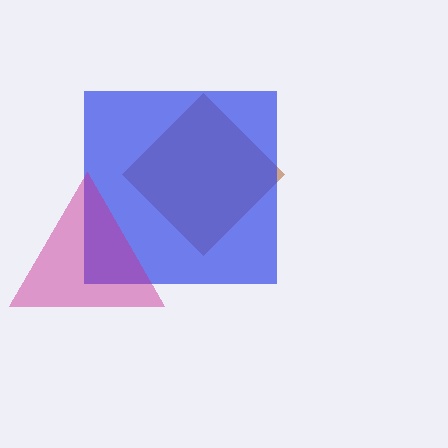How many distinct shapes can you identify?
There are 3 distinct shapes: a brown diamond, a blue square, a magenta triangle.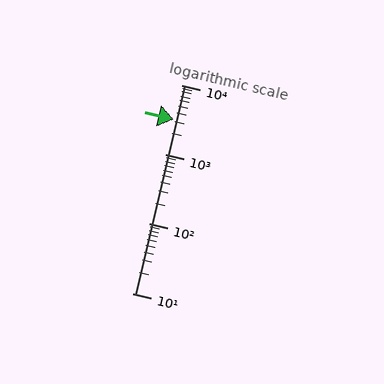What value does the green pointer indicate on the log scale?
The pointer indicates approximately 3200.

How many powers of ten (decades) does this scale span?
The scale spans 3 decades, from 10 to 10000.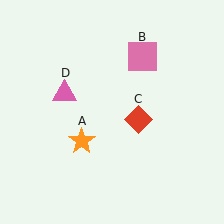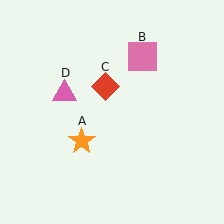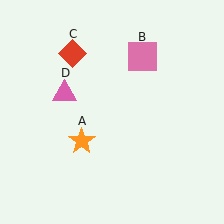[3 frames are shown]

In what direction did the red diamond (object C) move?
The red diamond (object C) moved up and to the left.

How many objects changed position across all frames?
1 object changed position: red diamond (object C).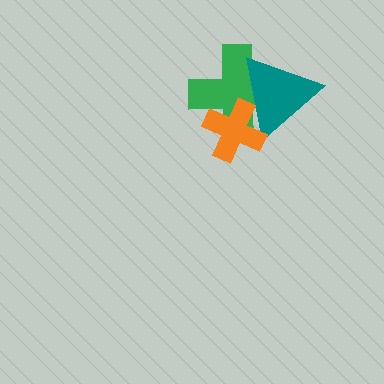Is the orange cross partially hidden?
No, no other shape covers it.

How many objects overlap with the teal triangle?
2 objects overlap with the teal triangle.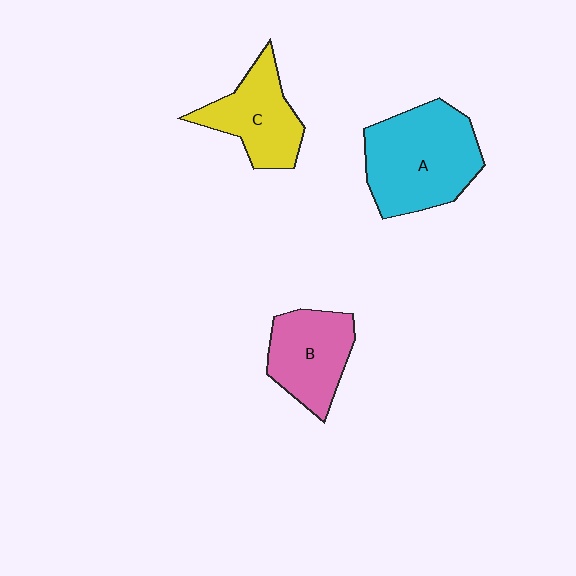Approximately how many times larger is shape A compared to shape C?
Approximately 1.5 times.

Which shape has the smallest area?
Shape C (yellow).